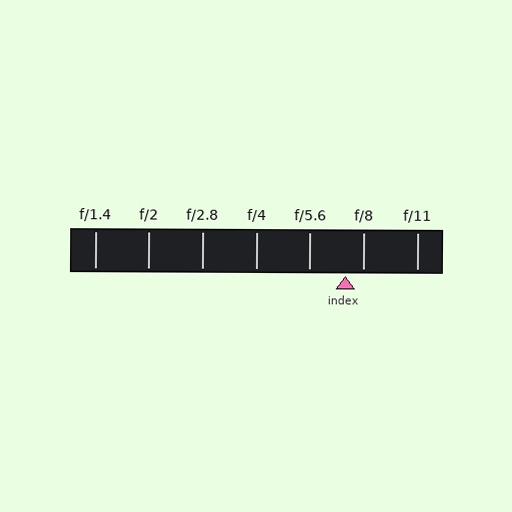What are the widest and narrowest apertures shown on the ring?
The widest aperture shown is f/1.4 and the narrowest is f/11.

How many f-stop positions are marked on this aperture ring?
There are 7 f-stop positions marked.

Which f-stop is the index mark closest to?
The index mark is closest to f/8.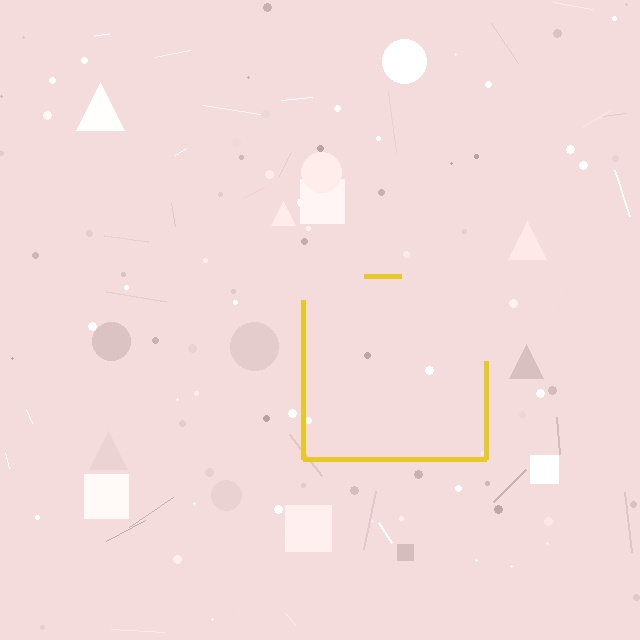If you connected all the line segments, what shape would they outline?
They would outline a square.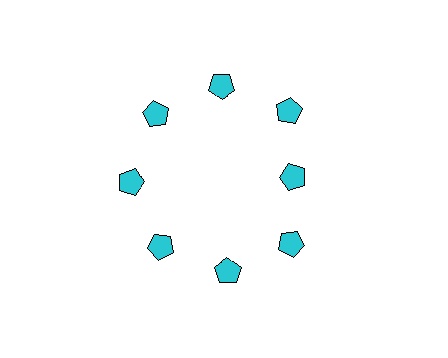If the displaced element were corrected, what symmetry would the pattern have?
It would have 8-fold rotational symmetry — the pattern would map onto itself every 45 degrees.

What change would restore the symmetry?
The symmetry would be restored by moving it outward, back onto the ring so that all 8 pentagons sit at equal angles and equal distance from the center.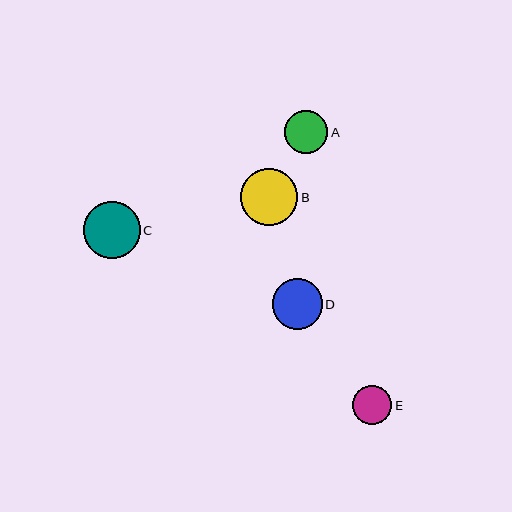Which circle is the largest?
Circle B is the largest with a size of approximately 58 pixels.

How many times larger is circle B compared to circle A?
Circle B is approximately 1.3 times the size of circle A.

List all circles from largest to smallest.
From largest to smallest: B, C, D, A, E.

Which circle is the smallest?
Circle E is the smallest with a size of approximately 39 pixels.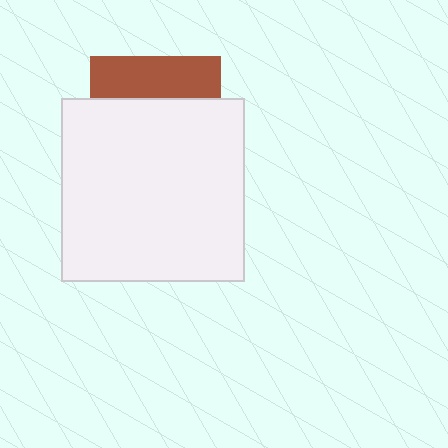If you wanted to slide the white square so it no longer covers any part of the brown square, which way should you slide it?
Slide it down — that is the most direct way to separate the two shapes.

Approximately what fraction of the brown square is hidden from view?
Roughly 68% of the brown square is hidden behind the white square.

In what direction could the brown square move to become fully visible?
The brown square could move up. That would shift it out from behind the white square entirely.